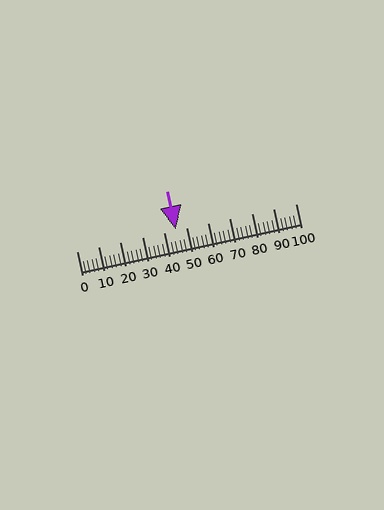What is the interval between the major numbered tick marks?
The major tick marks are spaced 10 units apart.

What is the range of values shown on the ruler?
The ruler shows values from 0 to 100.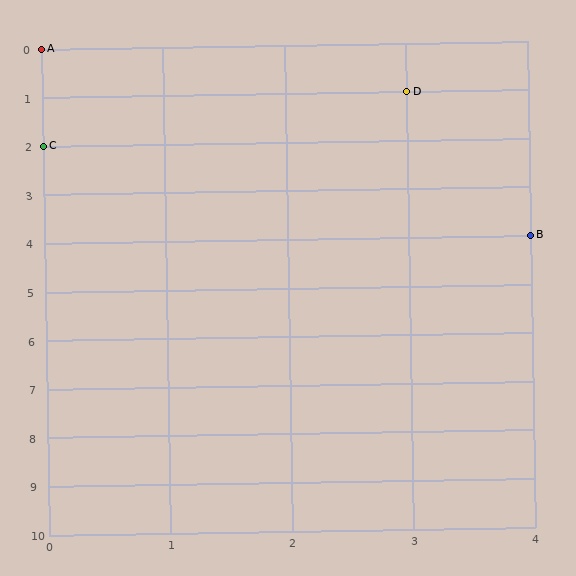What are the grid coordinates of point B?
Point B is at grid coordinates (4, 4).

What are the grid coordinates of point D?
Point D is at grid coordinates (3, 1).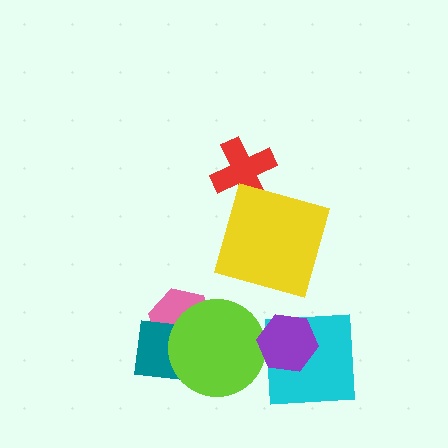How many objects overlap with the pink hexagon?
2 objects overlap with the pink hexagon.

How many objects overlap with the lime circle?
3 objects overlap with the lime circle.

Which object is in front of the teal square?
The lime circle is in front of the teal square.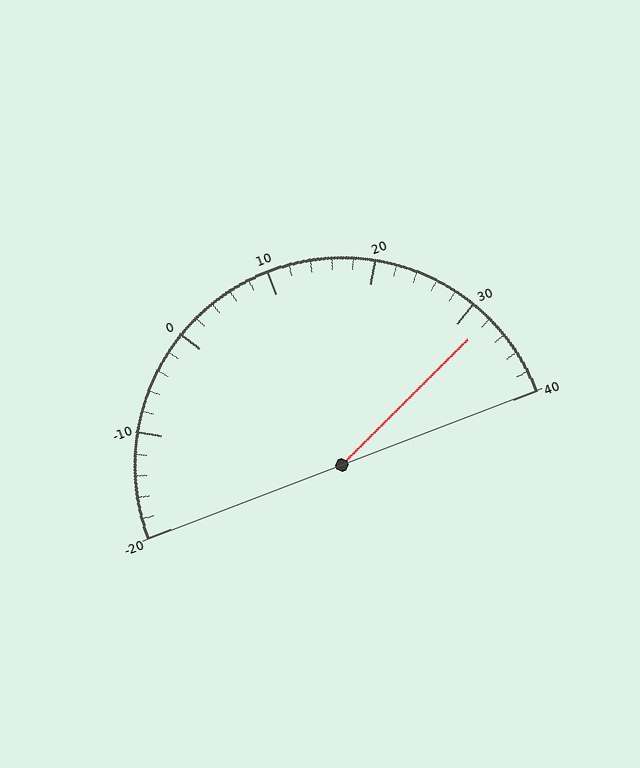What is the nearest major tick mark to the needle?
The nearest major tick mark is 30.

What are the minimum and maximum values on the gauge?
The gauge ranges from -20 to 40.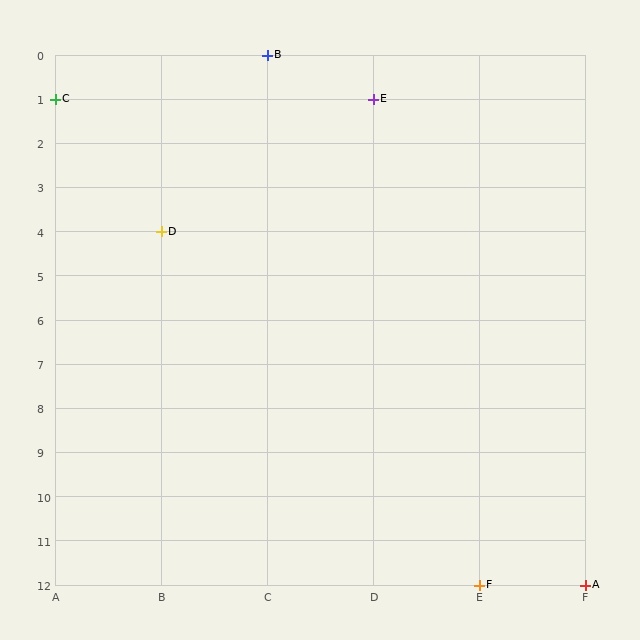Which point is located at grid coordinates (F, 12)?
Point A is at (F, 12).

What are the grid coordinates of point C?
Point C is at grid coordinates (A, 1).